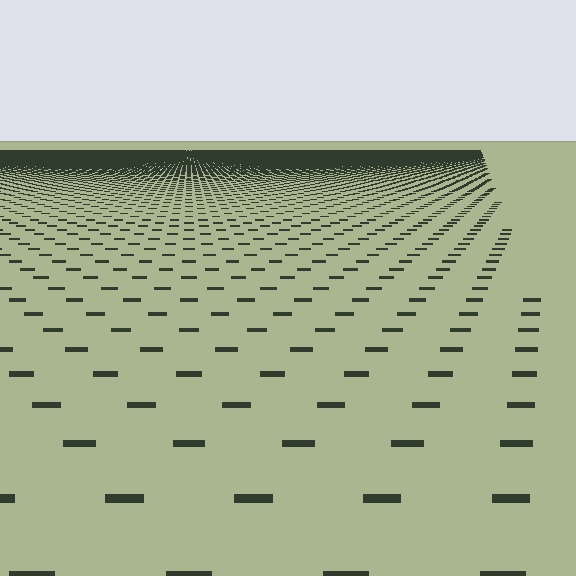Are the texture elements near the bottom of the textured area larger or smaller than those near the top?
Larger. Near the bottom, elements are closer to the viewer and appear at a bigger on-screen size.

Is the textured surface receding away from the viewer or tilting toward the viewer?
The surface is receding away from the viewer. Texture elements get smaller and denser toward the top.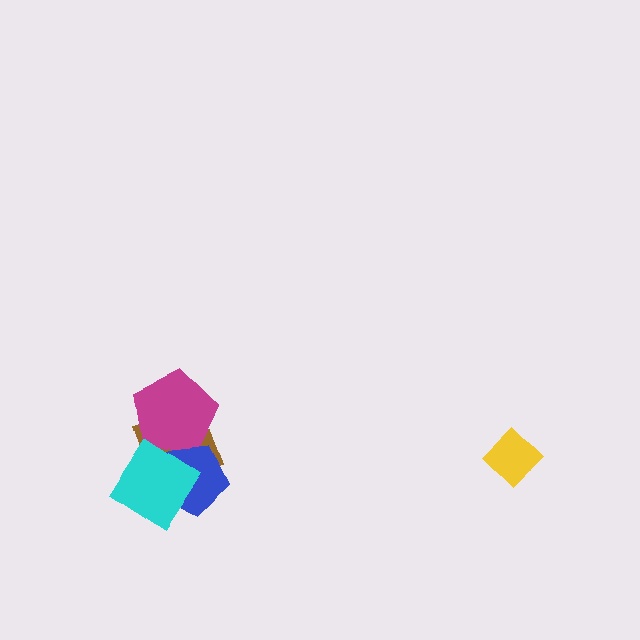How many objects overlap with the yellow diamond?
0 objects overlap with the yellow diamond.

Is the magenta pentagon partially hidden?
Yes, it is partially covered by another shape.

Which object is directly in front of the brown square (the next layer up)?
The magenta pentagon is directly in front of the brown square.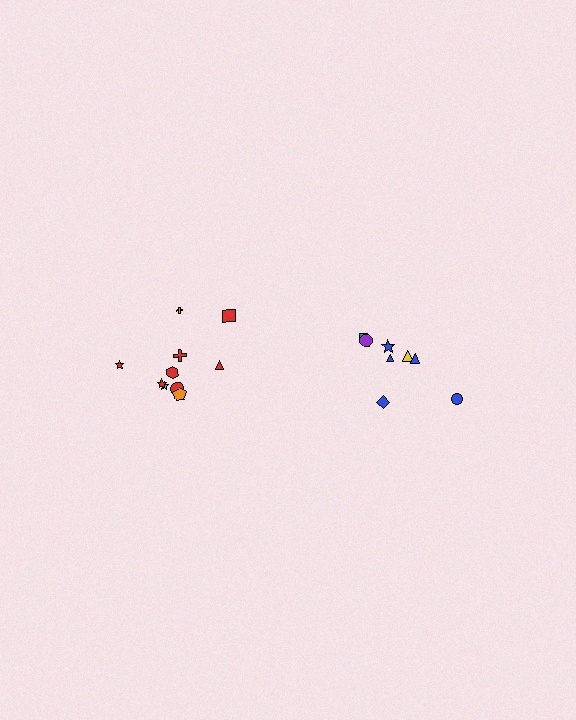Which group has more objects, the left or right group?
The left group.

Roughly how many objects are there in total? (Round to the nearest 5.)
Roughly 20 objects in total.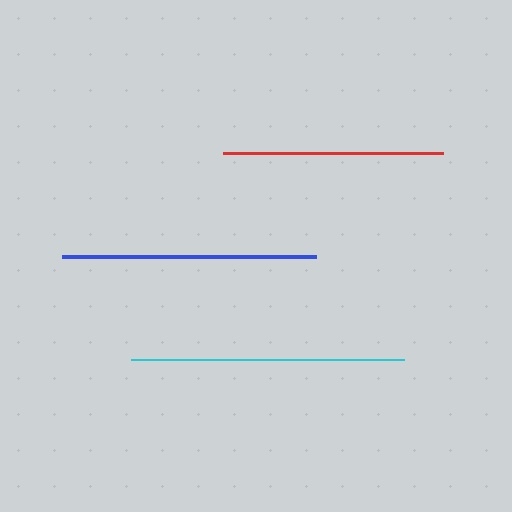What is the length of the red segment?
The red segment is approximately 219 pixels long.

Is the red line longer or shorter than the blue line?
The blue line is longer than the red line.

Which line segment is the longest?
The cyan line is the longest at approximately 273 pixels.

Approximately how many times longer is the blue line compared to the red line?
The blue line is approximately 1.2 times the length of the red line.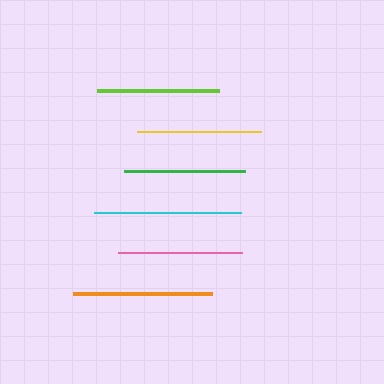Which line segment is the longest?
The cyan line is the longest at approximately 146 pixels.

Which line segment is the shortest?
The green line is the shortest at approximately 121 pixels.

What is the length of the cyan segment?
The cyan segment is approximately 146 pixels long.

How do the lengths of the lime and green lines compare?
The lime and green lines are approximately the same length.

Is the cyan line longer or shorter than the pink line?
The cyan line is longer than the pink line.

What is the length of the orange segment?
The orange segment is approximately 138 pixels long.